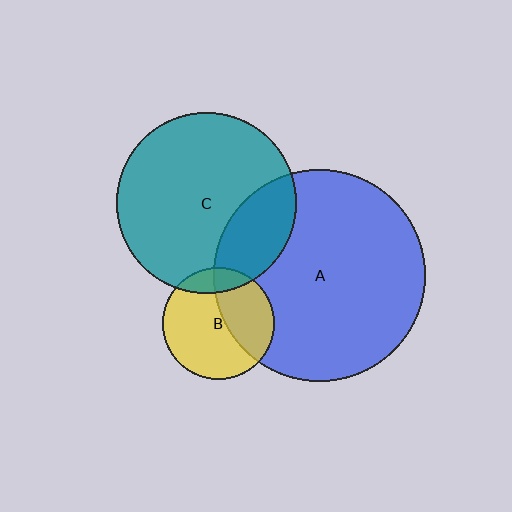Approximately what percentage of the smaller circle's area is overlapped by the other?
Approximately 25%.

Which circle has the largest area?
Circle A (blue).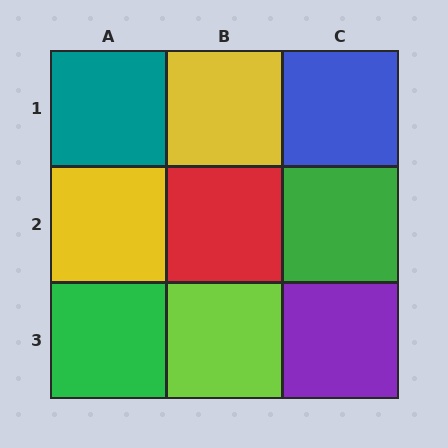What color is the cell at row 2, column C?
Green.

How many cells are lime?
1 cell is lime.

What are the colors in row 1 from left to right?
Teal, yellow, blue.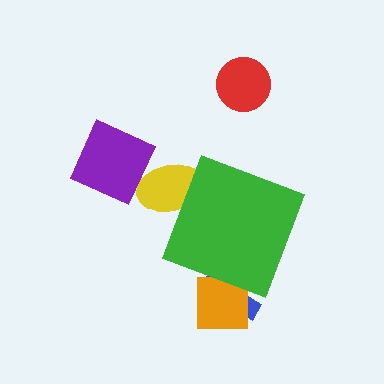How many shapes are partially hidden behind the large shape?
3 shapes are partially hidden.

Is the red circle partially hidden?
No, the red circle is fully visible.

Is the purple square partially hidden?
No, the purple square is fully visible.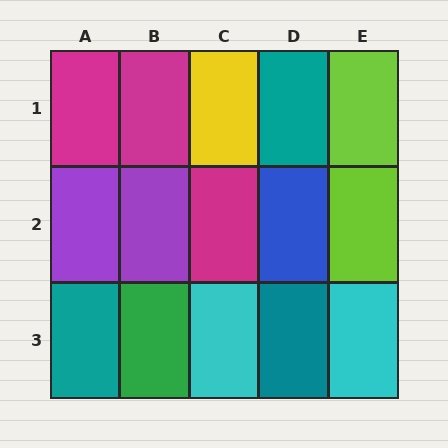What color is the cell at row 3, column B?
Green.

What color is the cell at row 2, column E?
Lime.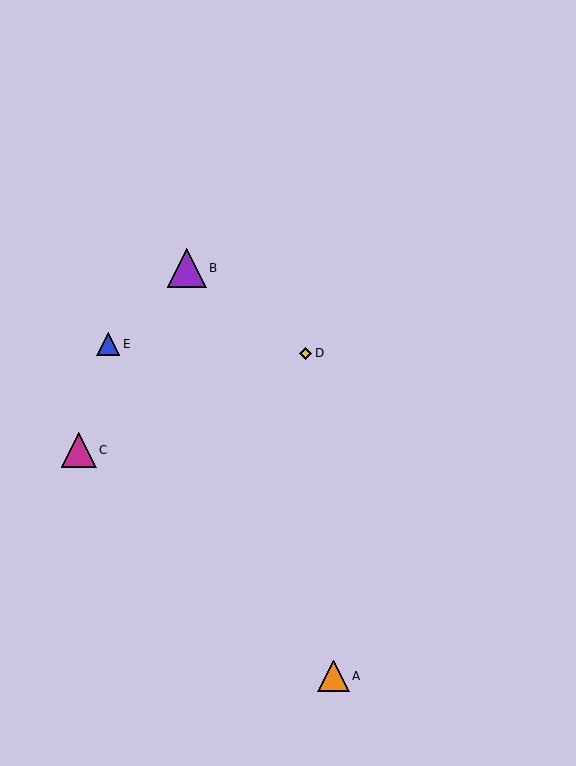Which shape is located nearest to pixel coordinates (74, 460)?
The magenta triangle (labeled C) at (79, 450) is nearest to that location.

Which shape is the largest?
The purple triangle (labeled B) is the largest.